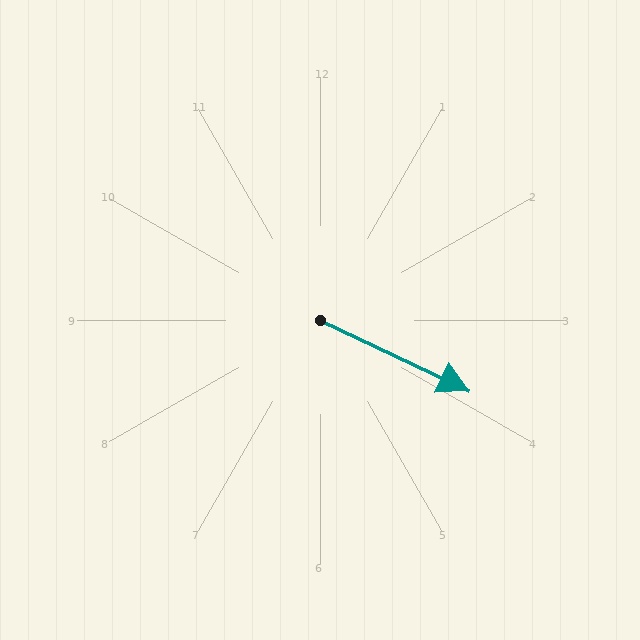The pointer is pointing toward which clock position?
Roughly 4 o'clock.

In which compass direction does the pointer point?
Southeast.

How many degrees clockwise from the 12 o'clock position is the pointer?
Approximately 115 degrees.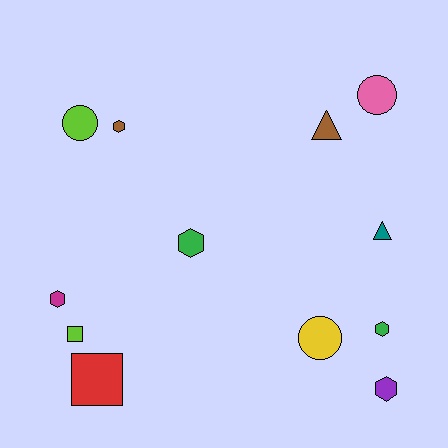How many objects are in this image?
There are 12 objects.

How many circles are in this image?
There are 3 circles.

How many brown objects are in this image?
There are 2 brown objects.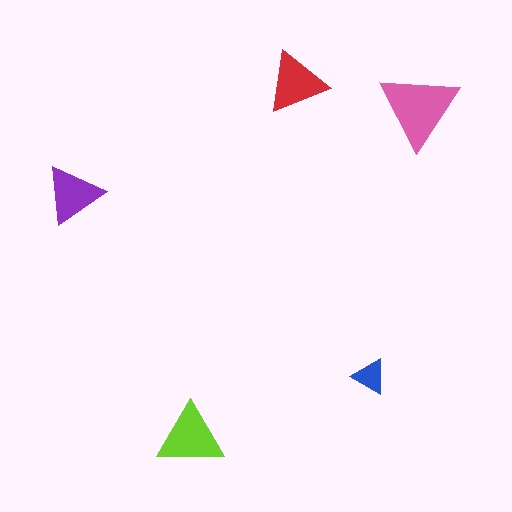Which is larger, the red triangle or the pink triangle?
The pink one.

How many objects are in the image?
There are 5 objects in the image.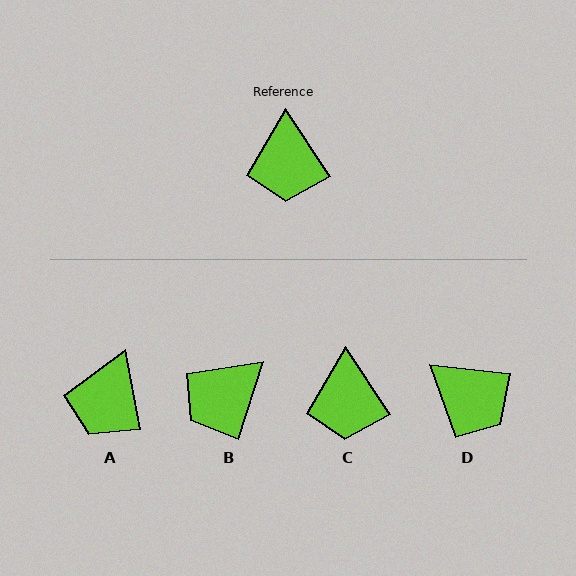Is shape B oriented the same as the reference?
No, it is off by about 51 degrees.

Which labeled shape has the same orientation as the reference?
C.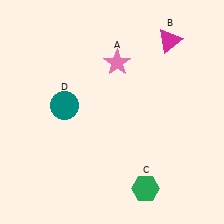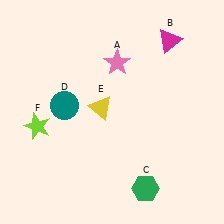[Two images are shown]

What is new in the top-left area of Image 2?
A yellow triangle (E) was added in the top-left area of Image 2.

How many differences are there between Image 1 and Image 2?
There are 2 differences between the two images.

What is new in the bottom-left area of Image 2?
A lime star (F) was added in the bottom-left area of Image 2.